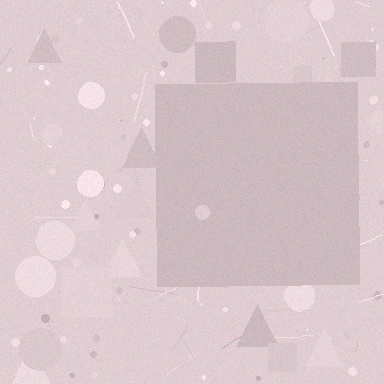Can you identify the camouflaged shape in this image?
The camouflaged shape is a square.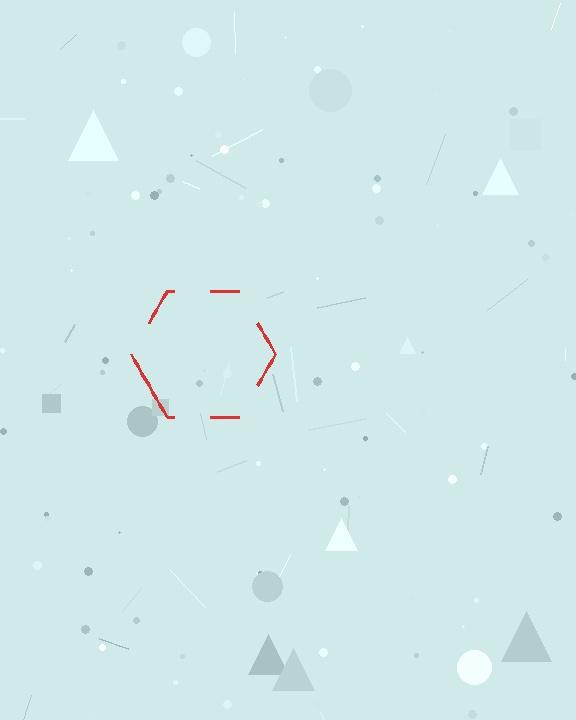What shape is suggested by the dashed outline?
The dashed outline suggests a hexagon.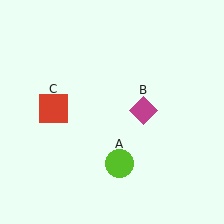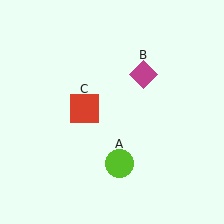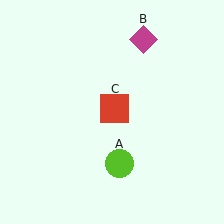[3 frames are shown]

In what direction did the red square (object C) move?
The red square (object C) moved right.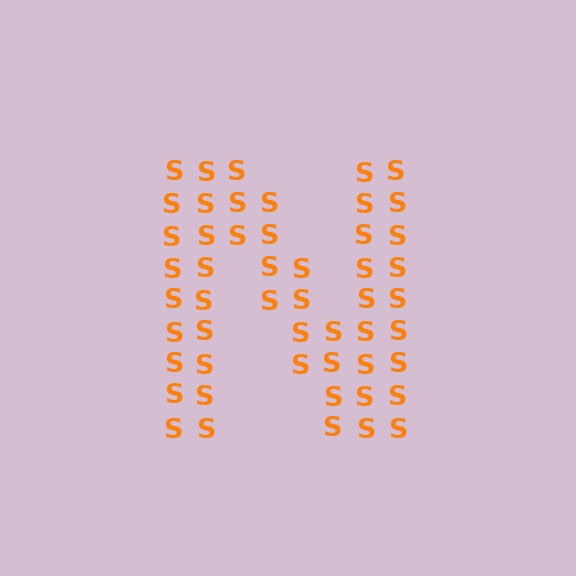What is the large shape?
The large shape is the letter N.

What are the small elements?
The small elements are letter S's.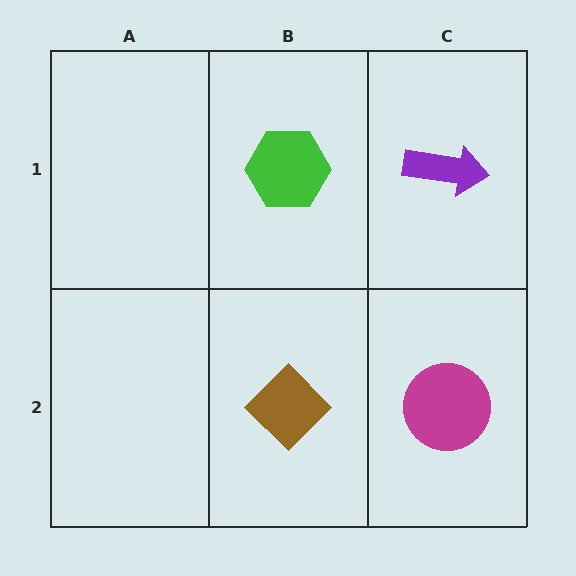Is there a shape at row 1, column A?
No, that cell is empty.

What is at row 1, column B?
A green hexagon.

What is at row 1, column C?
A purple arrow.